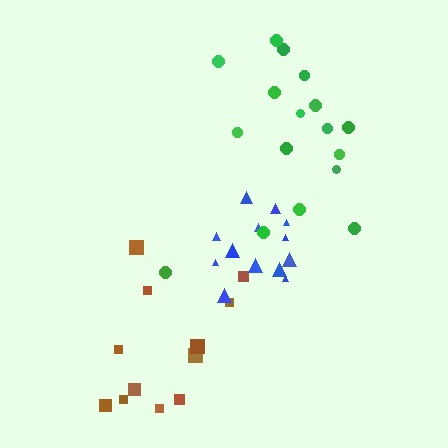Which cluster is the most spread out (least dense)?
Brown.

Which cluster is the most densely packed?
Blue.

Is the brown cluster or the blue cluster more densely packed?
Blue.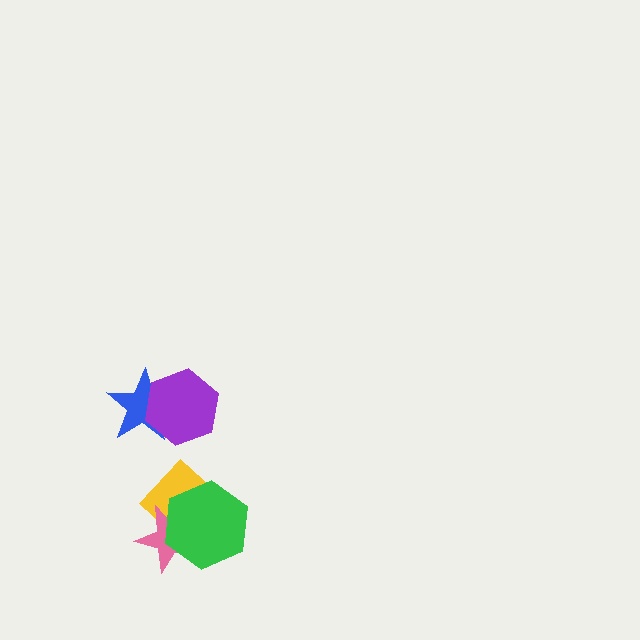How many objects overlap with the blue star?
1 object overlaps with the blue star.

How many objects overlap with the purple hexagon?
1 object overlaps with the purple hexagon.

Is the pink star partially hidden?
Yes, it is partially covered by another shape.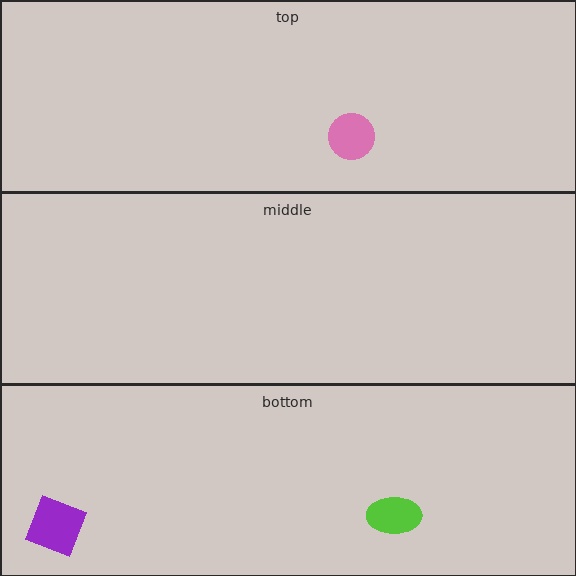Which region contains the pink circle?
The top region.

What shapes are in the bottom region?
The purple diamond, the lime ellipse.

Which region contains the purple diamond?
The bottom region.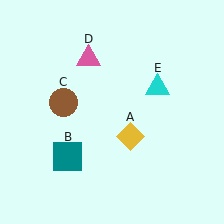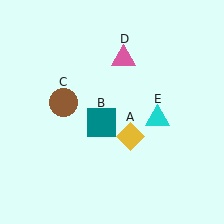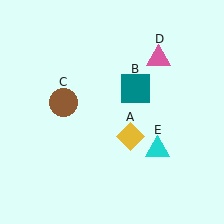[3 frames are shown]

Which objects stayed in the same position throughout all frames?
Yellow diamond (object A) and brown circle (object C) remained stationary.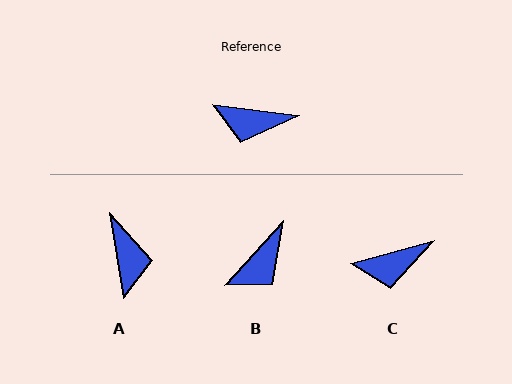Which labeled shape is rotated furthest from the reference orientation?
A, about 106 degrees away.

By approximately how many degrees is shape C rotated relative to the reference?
Approximately 22 degrees counter-clockwise.